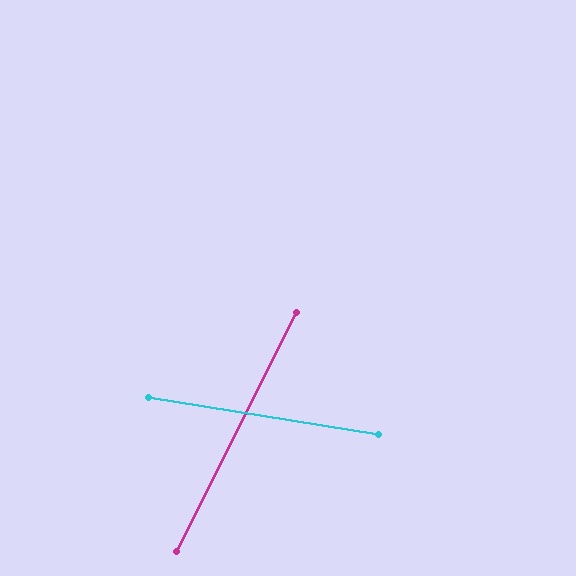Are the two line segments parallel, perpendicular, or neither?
Neither parallel nor perpendicular — they differ by about 72°.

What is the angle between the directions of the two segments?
Approximately 72 degrees.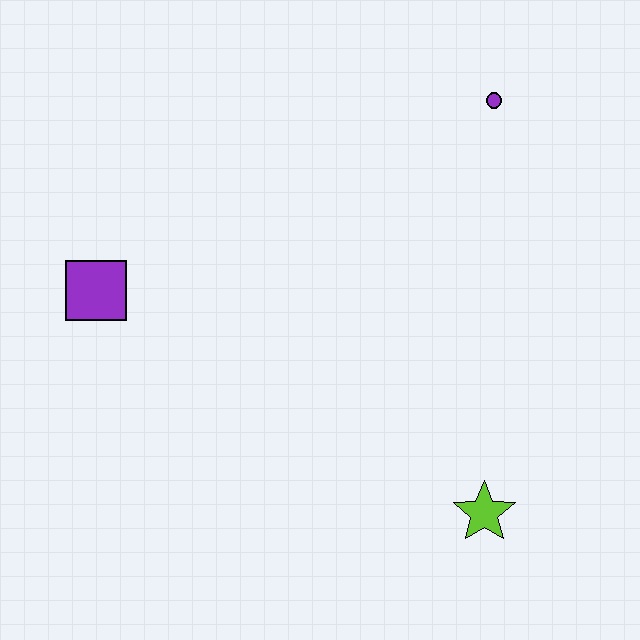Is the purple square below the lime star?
No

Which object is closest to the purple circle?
The lime star is closest to the purple circle.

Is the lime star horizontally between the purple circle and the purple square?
Yes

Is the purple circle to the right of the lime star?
Yes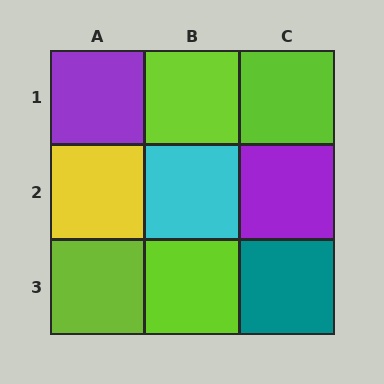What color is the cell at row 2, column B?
Cyan.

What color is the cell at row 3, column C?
Teal.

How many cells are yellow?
1 cell is yellow.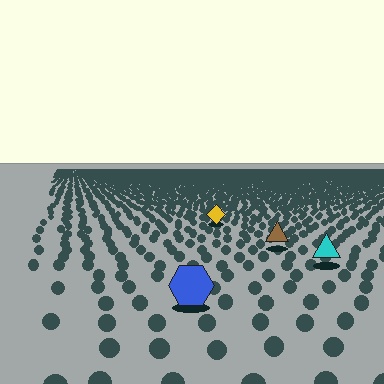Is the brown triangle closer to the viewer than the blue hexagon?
No. The blue hexagon is closer — you can tell from the texture gradient: the ground texture is coarser near it.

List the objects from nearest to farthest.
From nearest to farthest: the blue hexagon, the cyan triangle, the brown triangle, the yellow diamond.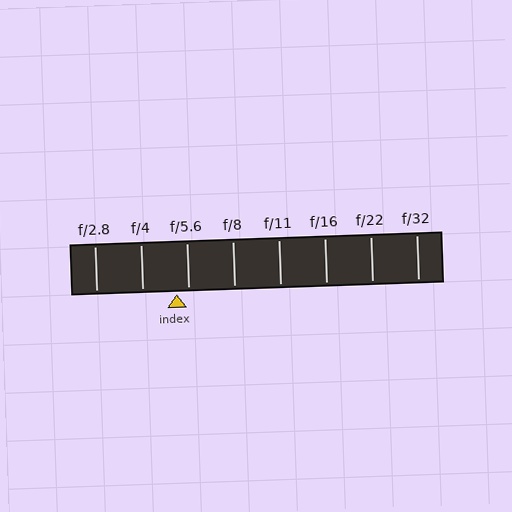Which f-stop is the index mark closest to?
The index mark is closest to f/5.6.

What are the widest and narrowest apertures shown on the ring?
The widest aperture shown is f/2.8 and the narrowest is f/32.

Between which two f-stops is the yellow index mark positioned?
The index mark is between f/4 and f/5.6.